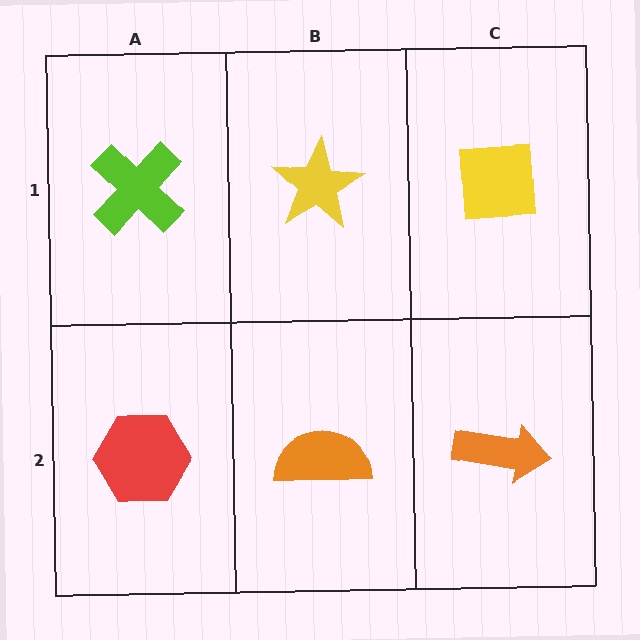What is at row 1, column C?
A yellow square.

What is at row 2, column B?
An orange semicircle.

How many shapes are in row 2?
3 shapes.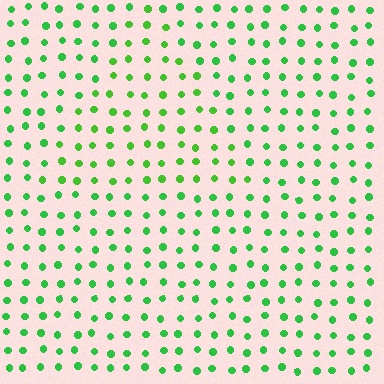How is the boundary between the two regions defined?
The boundary is defined purely by a slight shift in hue (about 18 degrees). Spacing, size, and orientation are identical on both sides.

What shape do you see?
I see a triangle.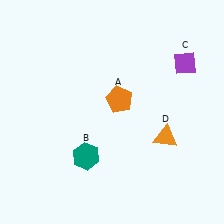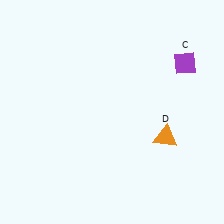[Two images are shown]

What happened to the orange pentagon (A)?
The orange pentagon (A) was removed in Image 2. It was in the top-right area of Image 1.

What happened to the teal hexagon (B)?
The teal hexagon (B) was removed in Image 2. It was in the bottom-left area of Image 1.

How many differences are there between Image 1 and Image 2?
There are 2 differences between the two images.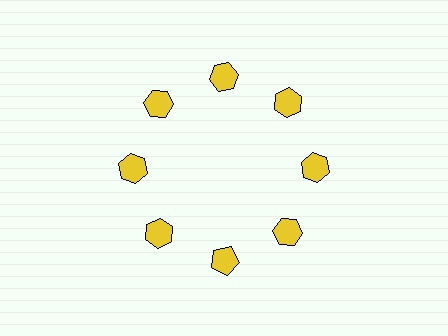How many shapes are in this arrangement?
There are 8 shapes arranged in a ring pattern.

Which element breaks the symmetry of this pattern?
The yellow pentagon at roughly the 6 o'clock position breaks the symmetry. All other shapes are yellow hexagons.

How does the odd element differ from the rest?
It has a different shape: pentagon instead of hexagon.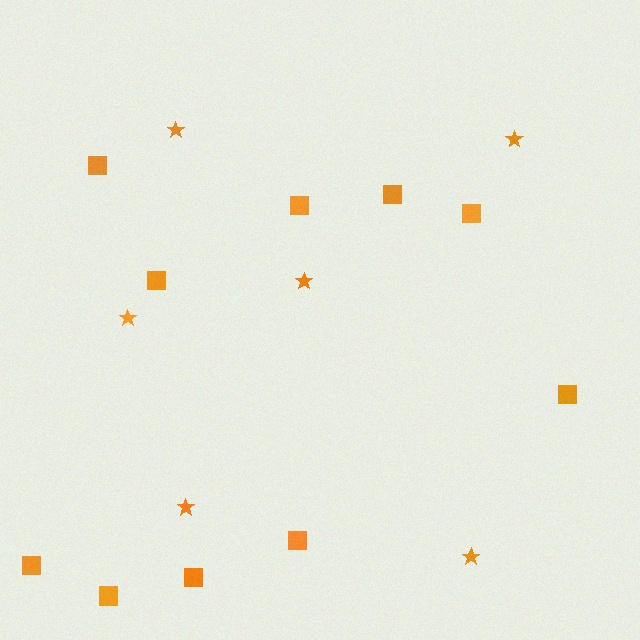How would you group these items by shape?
There are 2 groups: one group of squares (10) and one group of stars (6).